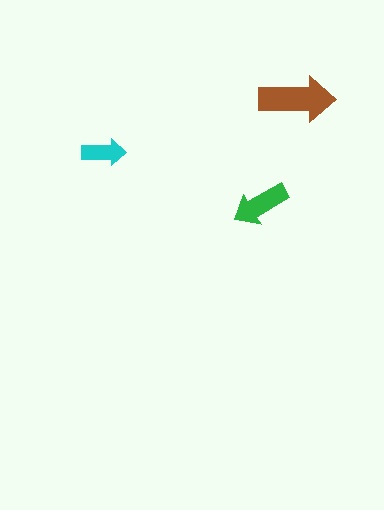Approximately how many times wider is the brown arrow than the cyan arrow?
About 1.5 times wider.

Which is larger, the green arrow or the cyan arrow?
The green one.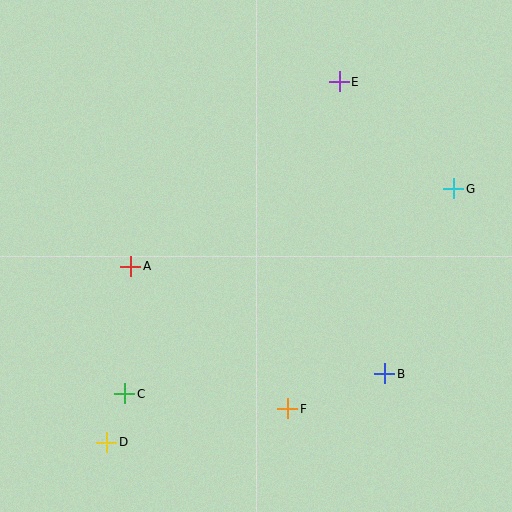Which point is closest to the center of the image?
Point A at (131, 266) is closest to the center.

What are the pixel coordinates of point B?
Point B is at (385, 374).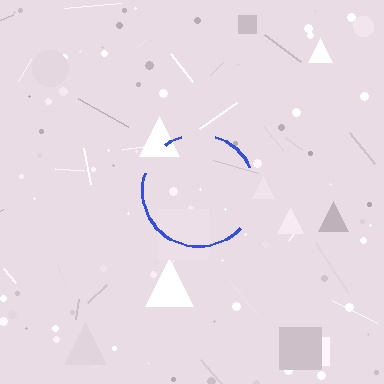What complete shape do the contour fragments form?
The contour fragments form a circle.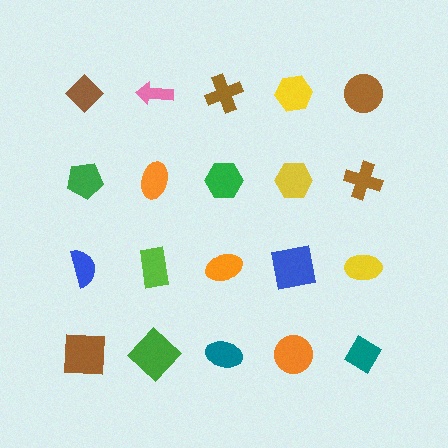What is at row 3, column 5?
A yellow ellipse.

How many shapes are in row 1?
5 shapes.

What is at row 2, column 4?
A yellow hexagon.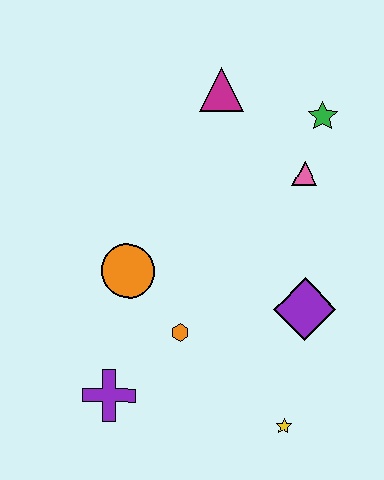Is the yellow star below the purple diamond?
Yes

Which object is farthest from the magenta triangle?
The yellow star is farthest from the magenta triangle.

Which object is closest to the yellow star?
The purple diamond is closest to the yellow star.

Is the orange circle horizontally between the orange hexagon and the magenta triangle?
No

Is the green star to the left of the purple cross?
No